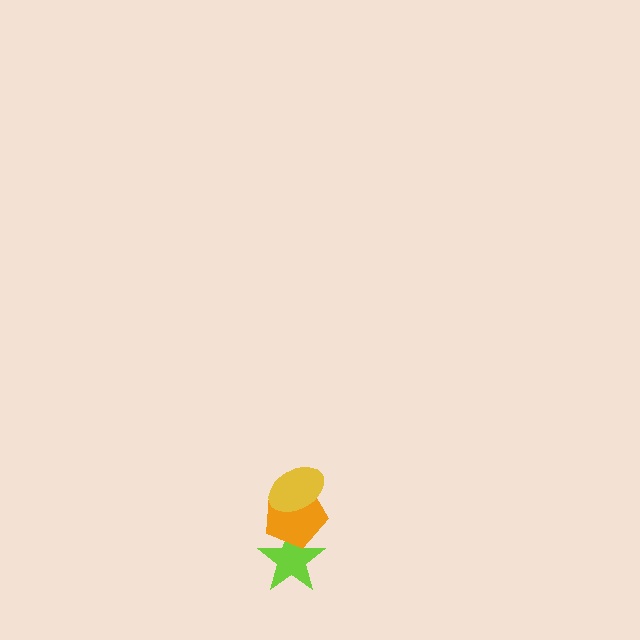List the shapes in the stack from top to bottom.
From top to bottom: the yellow ellipse, the orange pentagon, the lime star.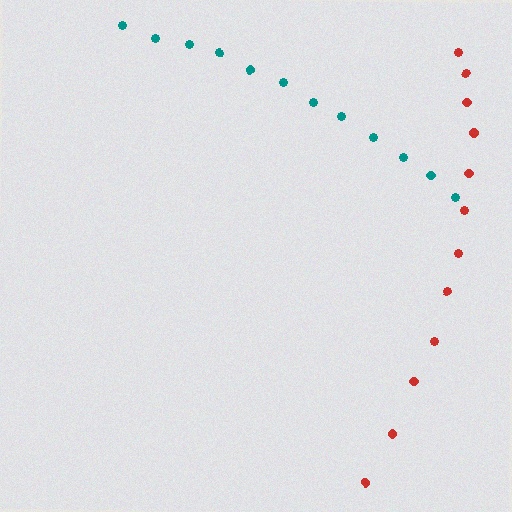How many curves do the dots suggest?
There are 2 distinct paths.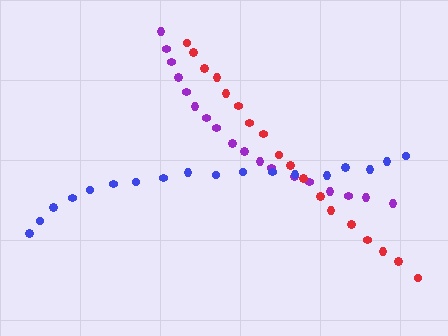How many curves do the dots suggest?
There are 3 distinct paths.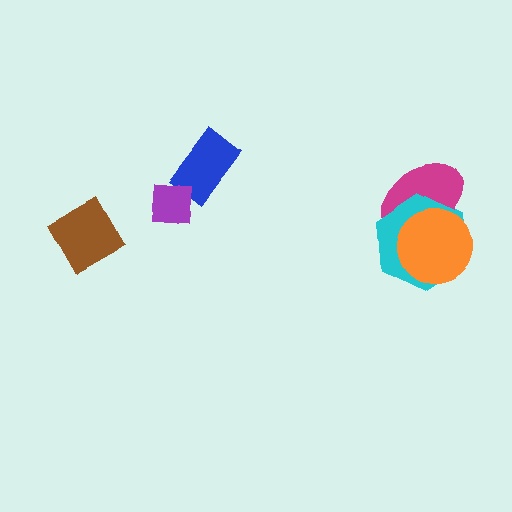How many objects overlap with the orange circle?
2 objects overlap with the orange circle.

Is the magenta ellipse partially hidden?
Yes, it is partially covered by another shape.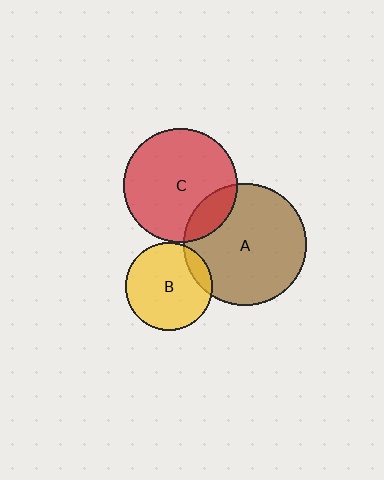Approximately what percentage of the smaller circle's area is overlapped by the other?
Approximately 15%.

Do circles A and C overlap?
Yes.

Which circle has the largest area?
Circle A (brown).